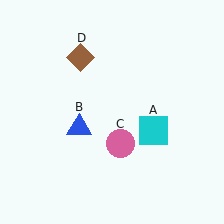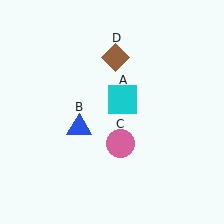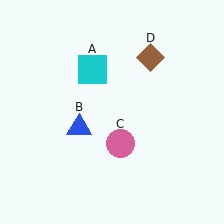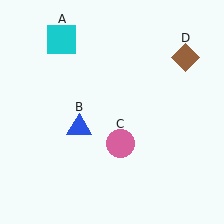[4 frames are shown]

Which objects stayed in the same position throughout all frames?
Blue triangle (object B) and pink circle (object C) remained stationary.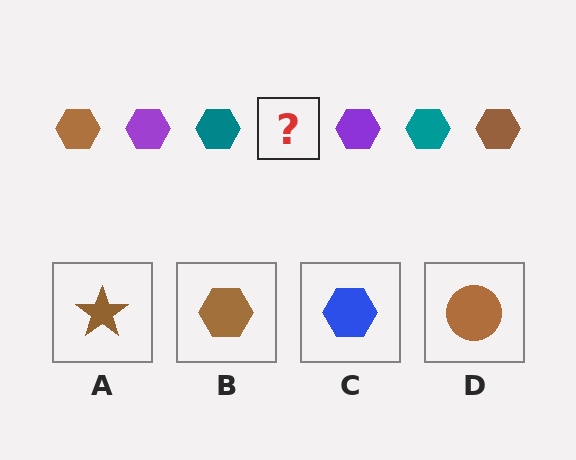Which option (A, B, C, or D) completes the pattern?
B.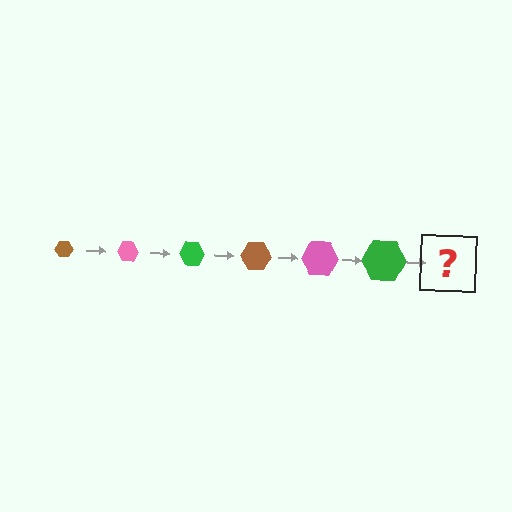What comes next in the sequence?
The next element should be a brown hexagon, larger than the previous one.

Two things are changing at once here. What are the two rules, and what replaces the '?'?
The two rules are that the hexagon grows larger each step and the color cycles through brown, pink, and green. The '?' should be a brown hexagon, larger than the previous one.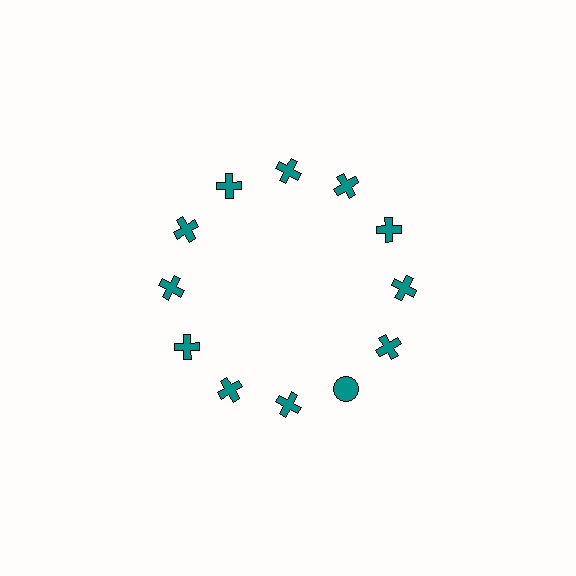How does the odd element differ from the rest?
It has a different shape: circle instead of cross.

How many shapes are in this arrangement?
There are 12 shapes arranged in a ring pattern.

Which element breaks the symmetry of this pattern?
The teal circle at roughly the 5 o'clock position breaks the symmetry. All other shapes are teal crosses.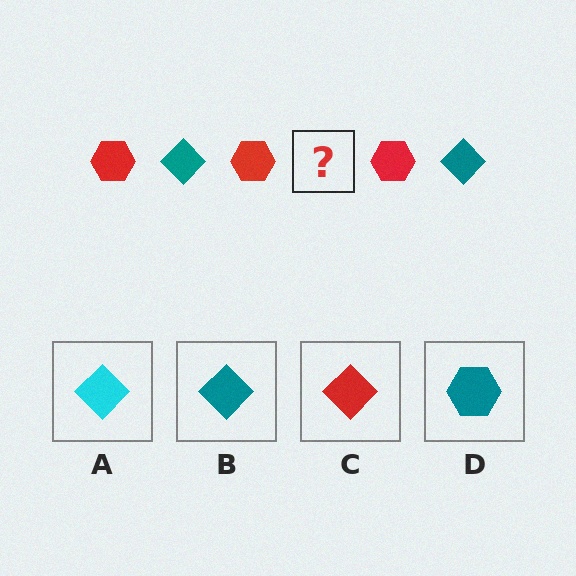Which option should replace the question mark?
Option B.